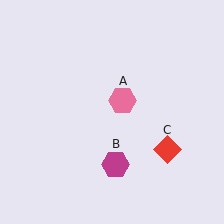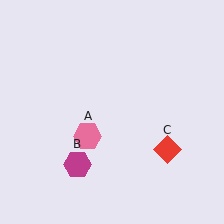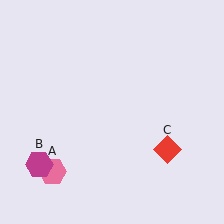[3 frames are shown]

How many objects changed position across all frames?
2 objects changed position: pink hexagon (object A), magenta hexagon (object B).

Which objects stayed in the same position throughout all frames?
Red diamond (object C) remained stationary.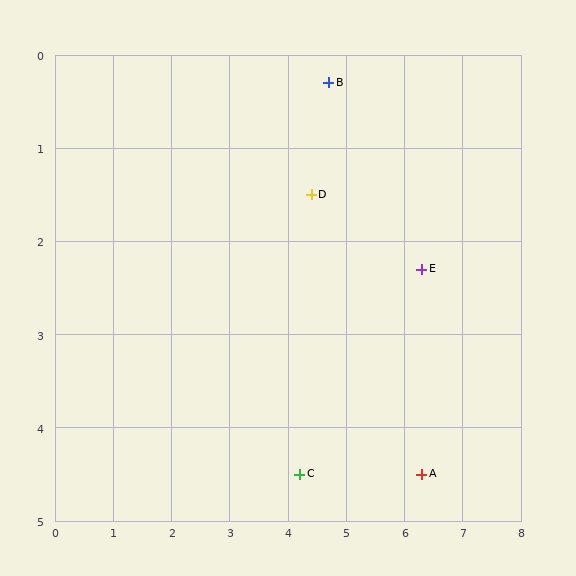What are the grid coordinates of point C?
Point C is at approximately (4.2, 4.5).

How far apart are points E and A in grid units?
Points E and A are about 2.2 grid units apart.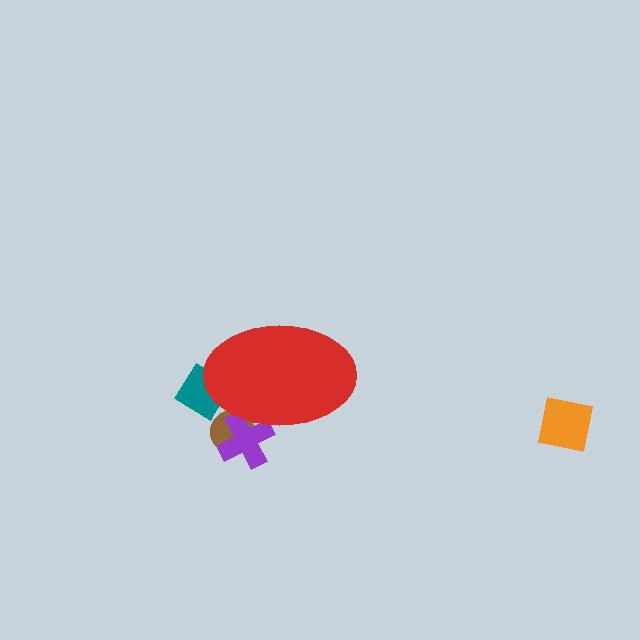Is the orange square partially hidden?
No, the orange square is fully visible.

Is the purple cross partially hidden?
Yes, the purple cross is partially hidden behind the red ellipse.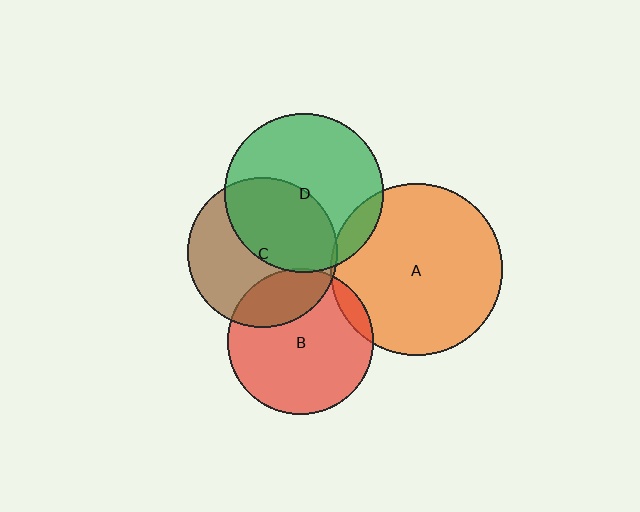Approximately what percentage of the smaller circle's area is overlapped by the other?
Approximately 45%.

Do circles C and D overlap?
Yes.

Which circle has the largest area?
Circle A (orange).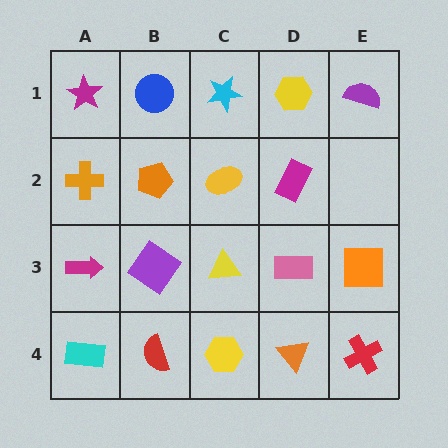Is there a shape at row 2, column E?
No, that cell is empty.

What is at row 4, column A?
A cyan rectangle.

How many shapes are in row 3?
5 shapes.